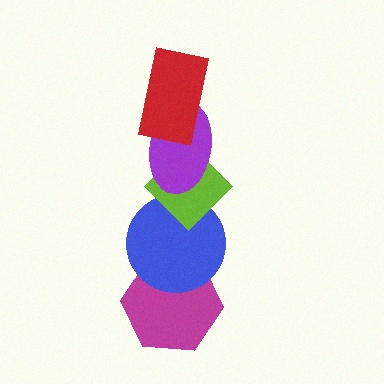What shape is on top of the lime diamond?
The purple ellipse is on top of the lime diamond.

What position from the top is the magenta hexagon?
The magenta hexagon is 5th from the top.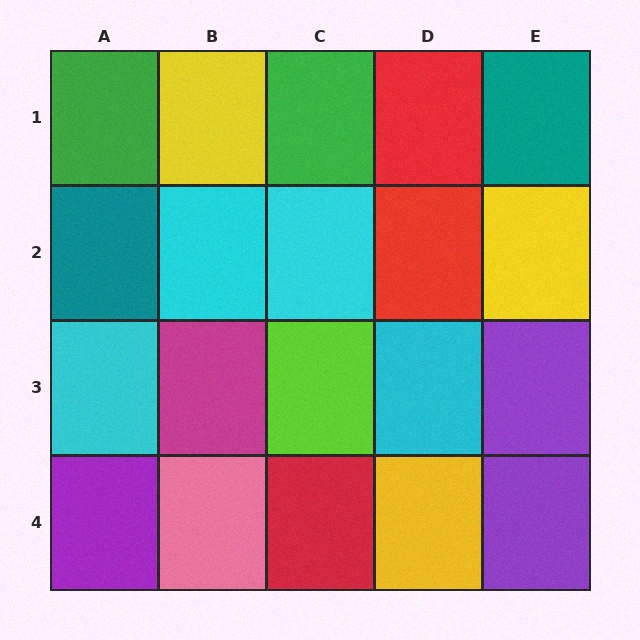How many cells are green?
2 cells are green.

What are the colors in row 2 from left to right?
Teal, cyan, cyan, red, yellow.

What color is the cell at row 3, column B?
Magenta.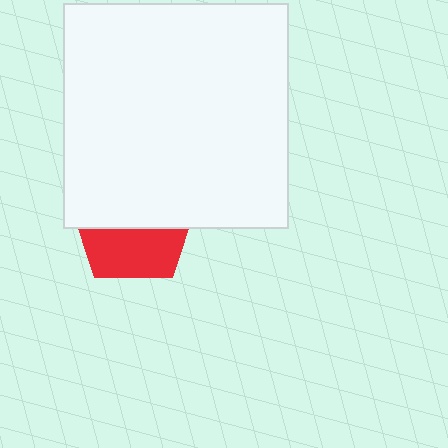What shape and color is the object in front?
The object in front is a white square.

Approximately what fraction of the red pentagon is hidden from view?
Roughly 56% of the red pentagon is hidden behind the white square.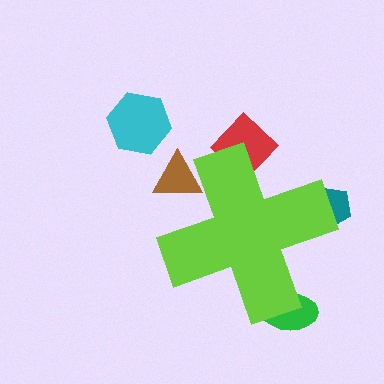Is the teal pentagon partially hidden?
Yes, the teal pentagon is partially hidden behind the lime cross.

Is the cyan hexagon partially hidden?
No, the cyan hexagon is fully visible.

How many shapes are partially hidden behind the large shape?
4 shapes are partially hidden.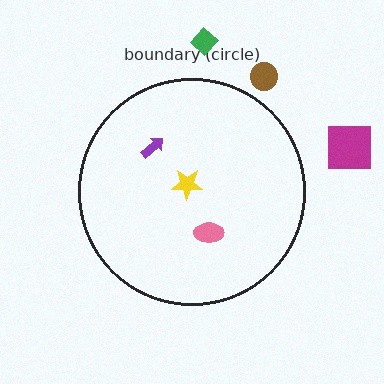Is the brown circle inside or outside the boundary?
Outside.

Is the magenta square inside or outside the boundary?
Outside.